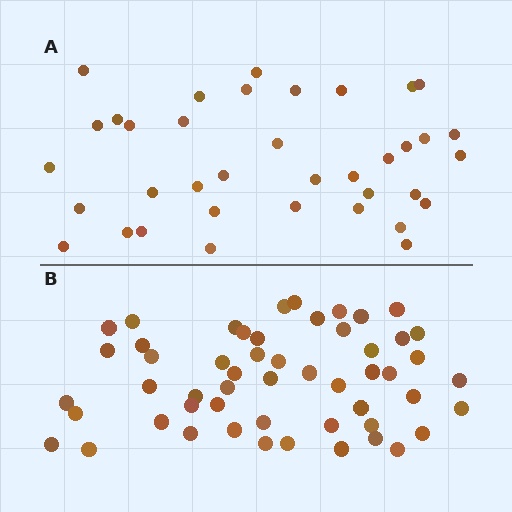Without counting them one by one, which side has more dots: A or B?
Region B (the bottom region) has more dots.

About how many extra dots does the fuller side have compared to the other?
Region B has approximately 15 more dots than region A.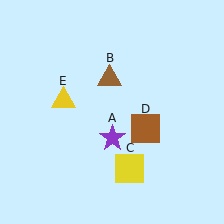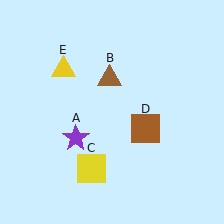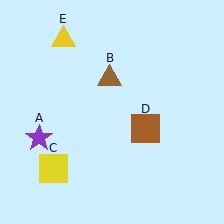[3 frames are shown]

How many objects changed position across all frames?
3 objects changed position: purple star (object A), yellow square (object C), yellow triangle (object E).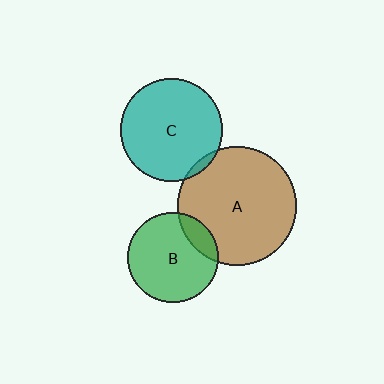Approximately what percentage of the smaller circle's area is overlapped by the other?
Approximately 5%.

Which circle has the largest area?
Circle A (brown).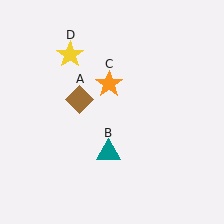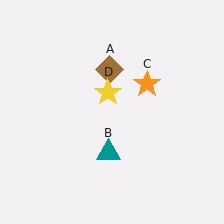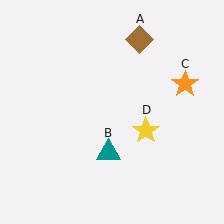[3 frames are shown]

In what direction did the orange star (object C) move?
The orange star (object C) moved right.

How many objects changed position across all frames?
3 objects changed position: brown diamond (object A), orange star (object C), yellow star (object D).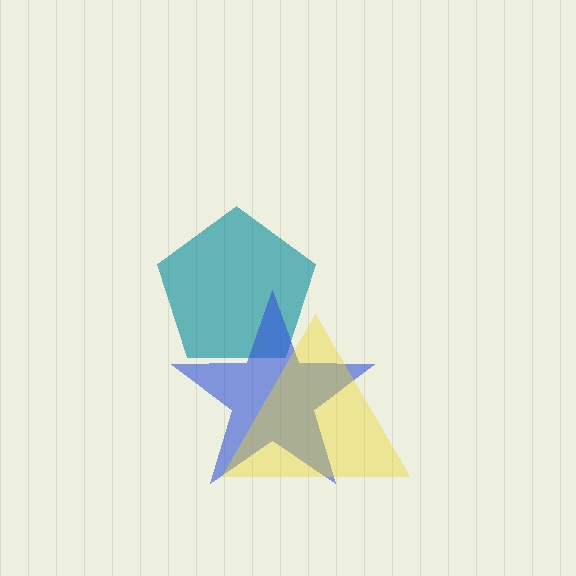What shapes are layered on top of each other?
The layered shapes are: a teal pentagon, a blue star, a yellow triangle.